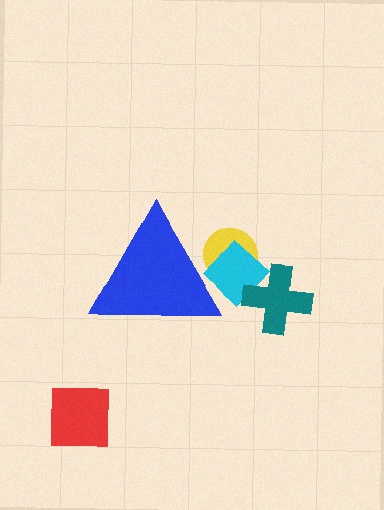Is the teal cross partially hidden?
No, the teal cross is fully visible.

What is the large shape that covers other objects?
A blue triangle.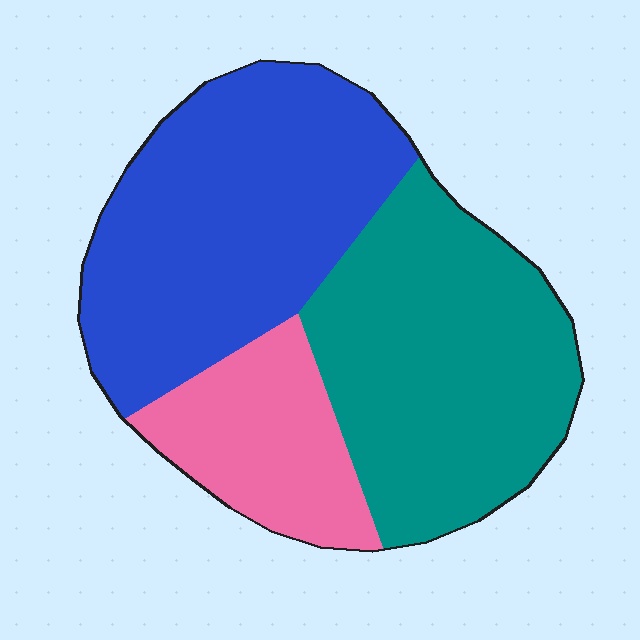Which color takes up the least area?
Pink, at roughly 20%.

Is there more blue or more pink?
Blue.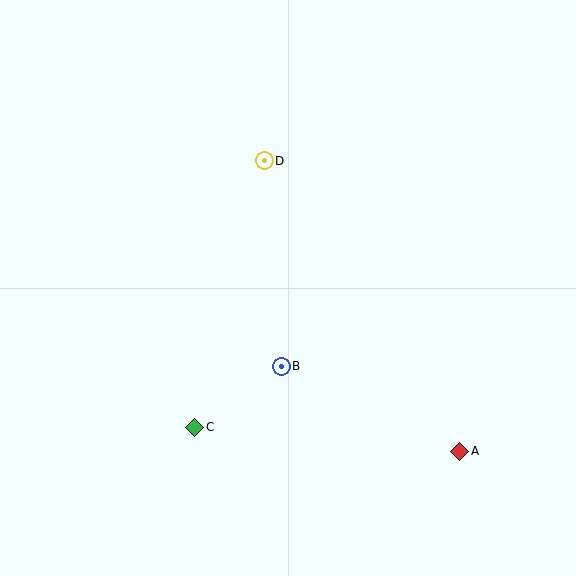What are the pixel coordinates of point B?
Point B is at (281, 366).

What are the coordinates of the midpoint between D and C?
The midpoint between D and C is at (229, 294).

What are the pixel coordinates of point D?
Point D is at (264, 161).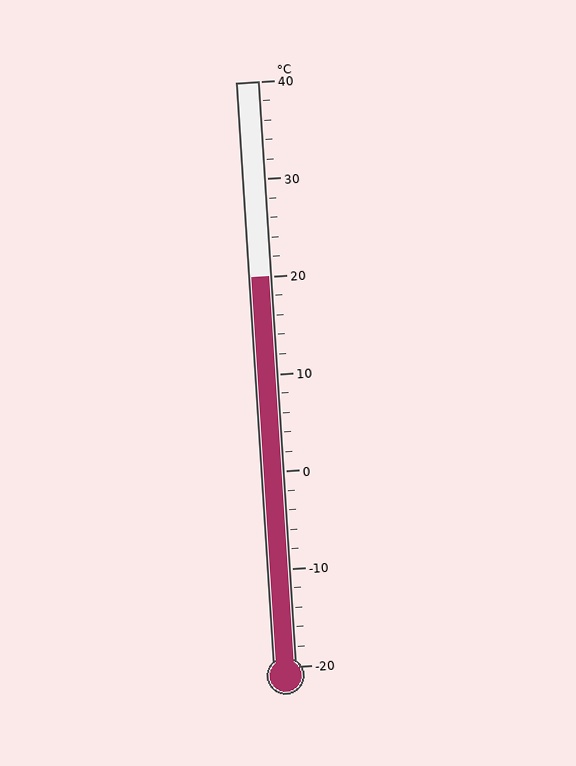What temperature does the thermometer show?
The thermometer shows approximately 20°C.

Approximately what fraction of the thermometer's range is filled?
The thermometer is filled to approximately 65% of its range.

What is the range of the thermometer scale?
The thermometer scale ranges from -20°C to 40°C.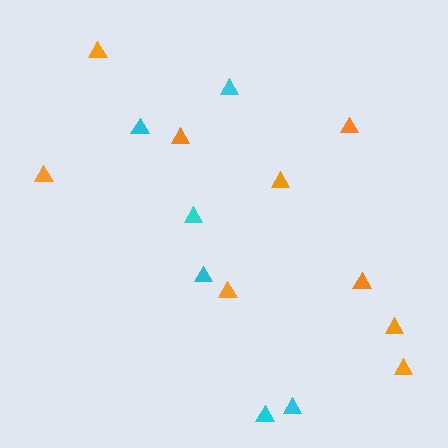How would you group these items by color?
There are 2 groups: one group of orange triangles (9) and one group of cyan triangles (6).